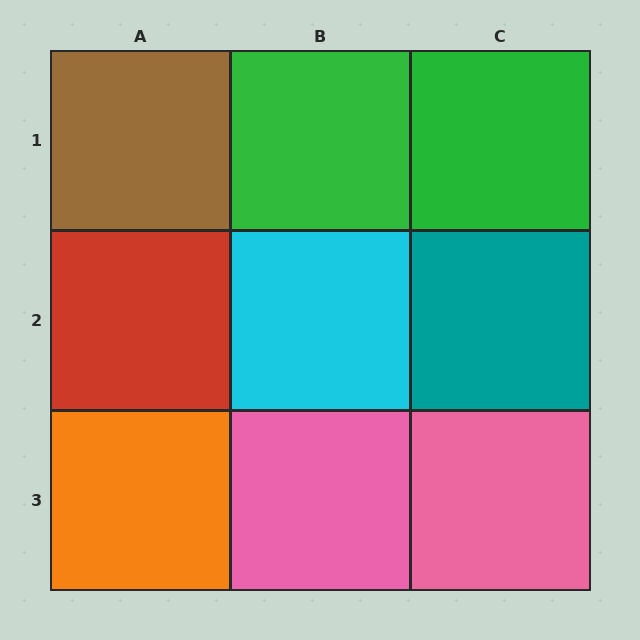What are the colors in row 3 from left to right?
Orange, pink, pink.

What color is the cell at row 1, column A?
Brown.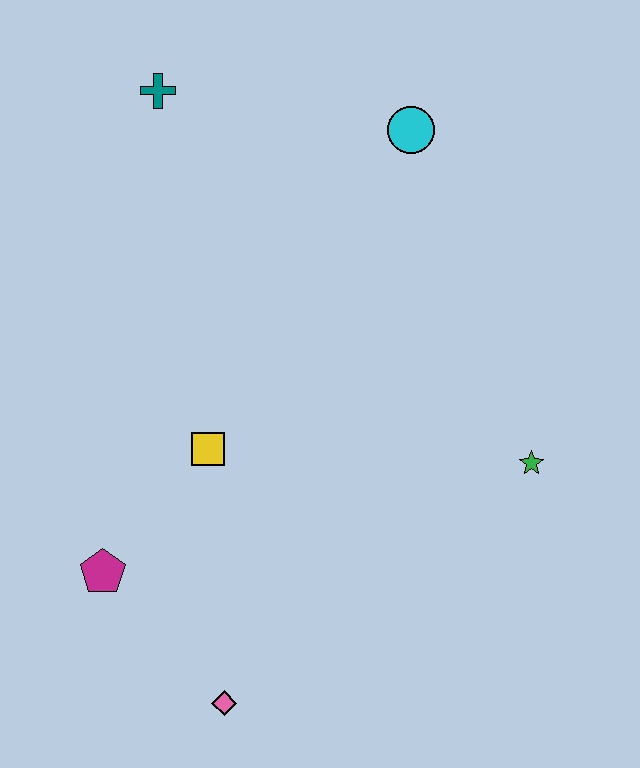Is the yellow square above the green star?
Yes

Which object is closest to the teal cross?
The cyan circle is closest to the teal cross.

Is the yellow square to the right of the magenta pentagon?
Yes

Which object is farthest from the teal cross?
The pink diamond is farthest from the teal cross.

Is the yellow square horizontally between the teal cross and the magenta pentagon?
No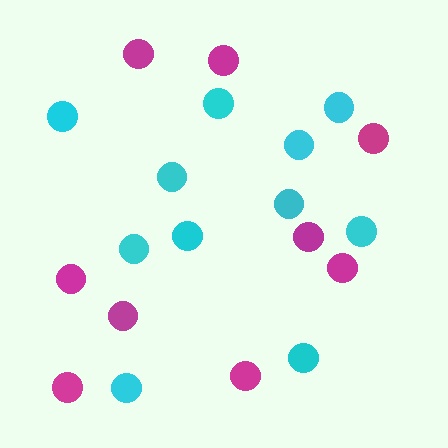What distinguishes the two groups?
There are 2 groups: one group of cyan circles (11) and one group of magenta circles (9).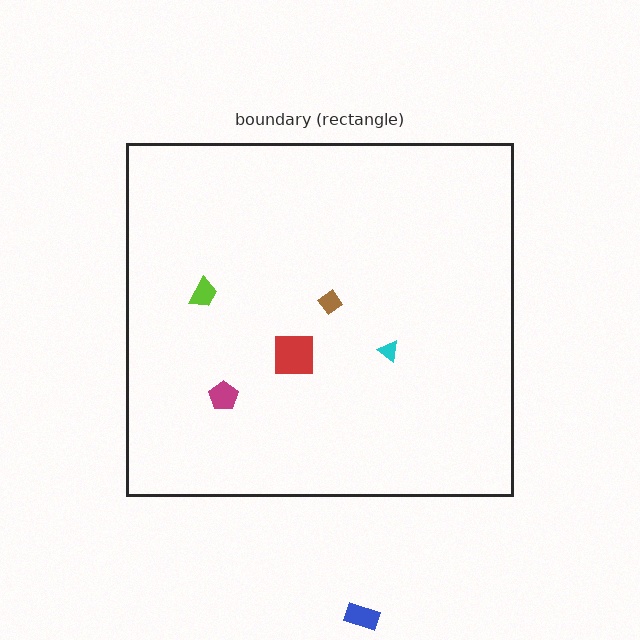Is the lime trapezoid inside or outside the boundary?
Inside.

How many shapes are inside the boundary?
5 inside, 1 outside.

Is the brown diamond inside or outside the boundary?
Inside.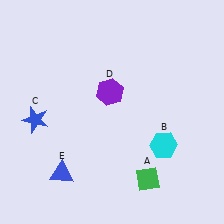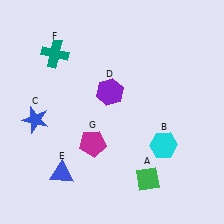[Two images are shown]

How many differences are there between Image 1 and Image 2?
There are 2 differences between the two images.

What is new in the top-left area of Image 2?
A teal cross (F) was added in the top-left area of Image 2.